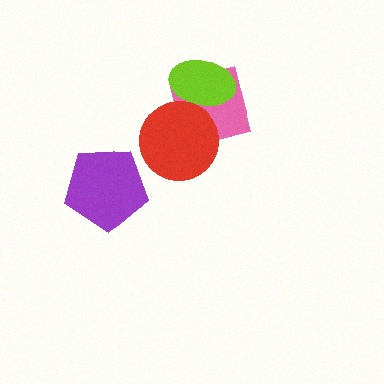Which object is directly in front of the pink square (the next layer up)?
The lime ellipse is directly in front of the pink square.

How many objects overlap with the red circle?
2 objects overlap with the red circle.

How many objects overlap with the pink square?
2 objects overlap with the pink square.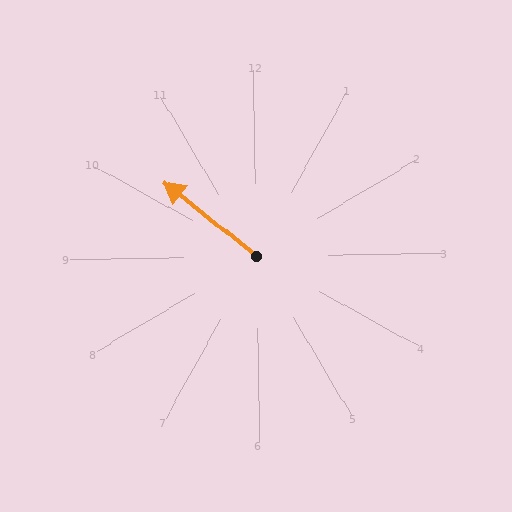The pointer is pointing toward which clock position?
Roughly 10 o'clock.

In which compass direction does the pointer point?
Northwest.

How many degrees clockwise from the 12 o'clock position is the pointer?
Approximately 309 degrees.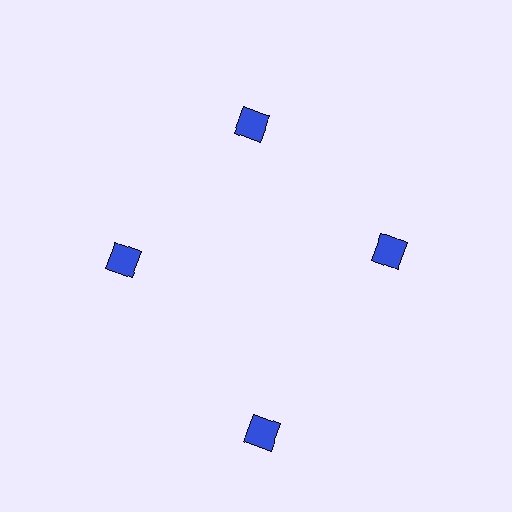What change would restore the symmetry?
The symmetry would be restored by moving it inward, back onto the ring so that all 4 squares sit at equal angles and equal distance from the center.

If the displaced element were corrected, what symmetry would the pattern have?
It would have 4-fold rotational symmetry — the pattern would map onto itself every 90 degrees.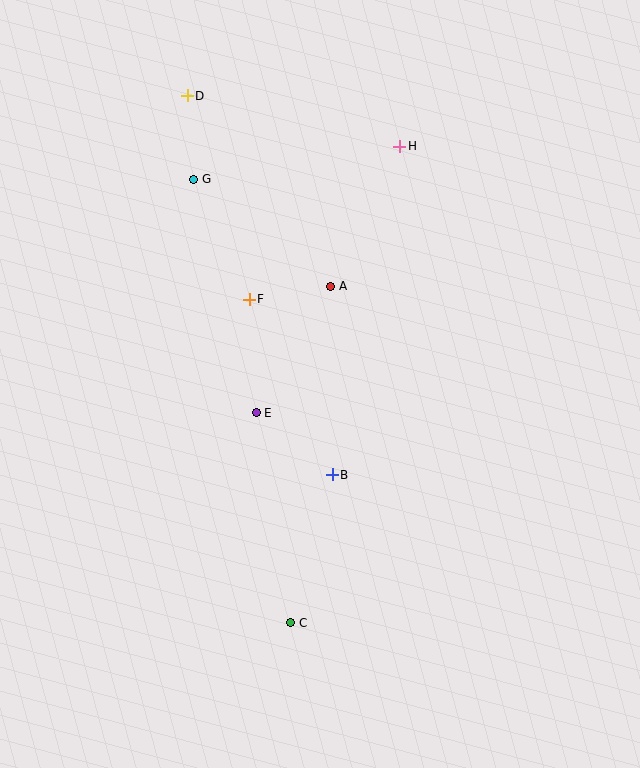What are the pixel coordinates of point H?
Point H is at (400, 146).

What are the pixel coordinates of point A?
Point A is at (331, 286).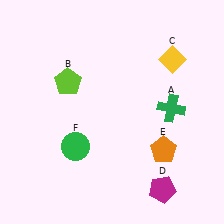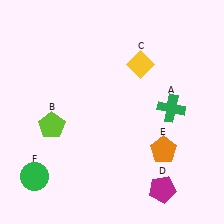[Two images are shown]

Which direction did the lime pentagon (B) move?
The lime pentagon (B) moved down.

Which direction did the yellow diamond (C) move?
The yellow diamond (C) moved left.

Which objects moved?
The objects that moved are: the lime pentagon (B), the yellow diamond (C), the green circle (F).